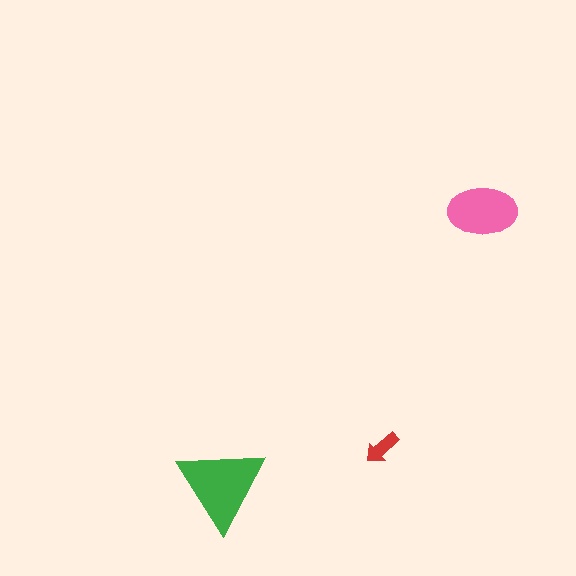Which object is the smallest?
The red arrow.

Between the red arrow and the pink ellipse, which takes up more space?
The pink ellipse.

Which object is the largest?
The green triangle.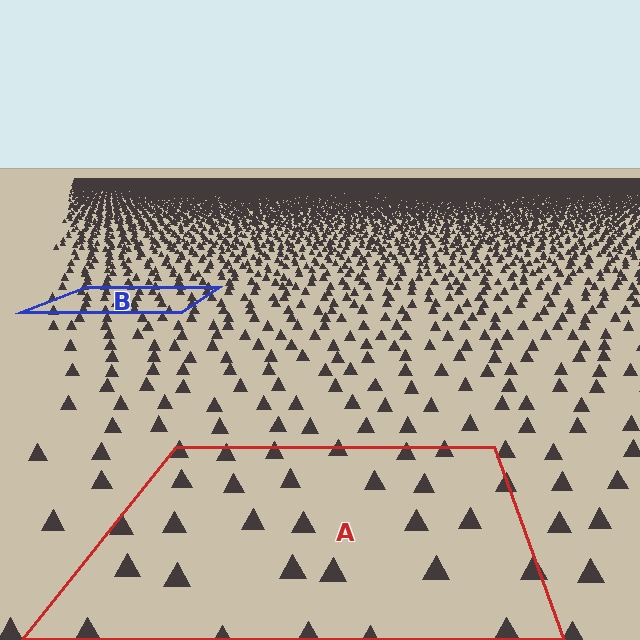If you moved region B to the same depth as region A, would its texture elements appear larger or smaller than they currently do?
They would appear larger. At a closer depth, the same texture elements are projected at a bigger on-screen size.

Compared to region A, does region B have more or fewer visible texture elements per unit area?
Region B has more texture elements per unit area — they are packed more densely because it is farther away.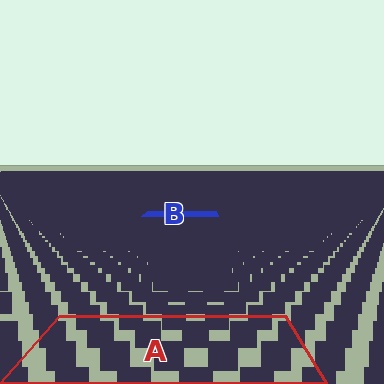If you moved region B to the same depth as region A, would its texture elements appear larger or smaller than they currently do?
They would appear larger. At a closer depth, the same texture elements are projected at a bigger on-screen size.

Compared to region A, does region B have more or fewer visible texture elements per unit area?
Region B has more texture elements per unit area — they are packed more densely because it is farther away.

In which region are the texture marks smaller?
The texture marks are smaller in region B, because it is farther away.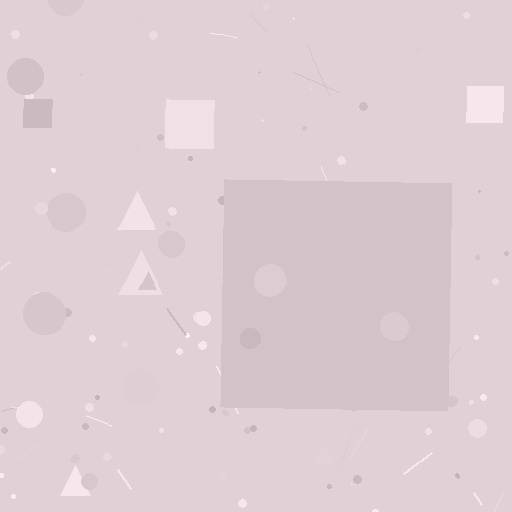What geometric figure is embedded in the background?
A square is embedded in the background.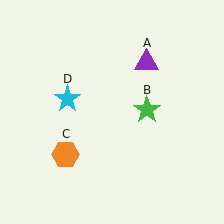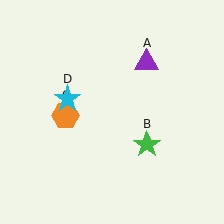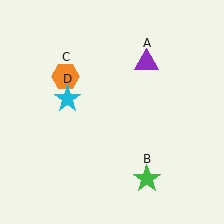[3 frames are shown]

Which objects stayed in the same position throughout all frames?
Purple triangle (object A) and cyan star (object D) remained stationary.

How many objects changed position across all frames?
2 objects changed position: green star (object B), orange hexagon (object C).